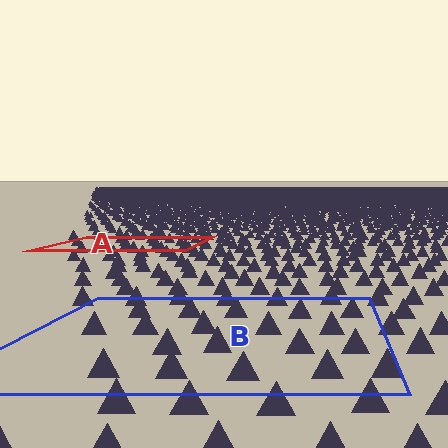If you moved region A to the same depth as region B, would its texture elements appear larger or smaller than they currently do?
They would appear larger. At a closer depth, the same texture elements are projected at a bigger on-screen size.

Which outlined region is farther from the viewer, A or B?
Region A is farther from the viewer — the texture elements inside it appear smaller and more densely packed.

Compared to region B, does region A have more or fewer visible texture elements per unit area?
Region A has more texture elements per unit area — they are packed more densely because it is farther away.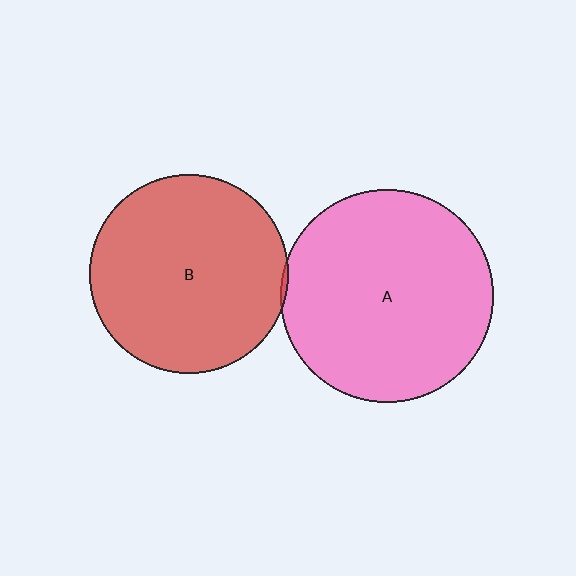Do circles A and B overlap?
Yes.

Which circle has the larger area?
Circle A (pink).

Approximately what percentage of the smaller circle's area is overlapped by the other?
Approximately 5%.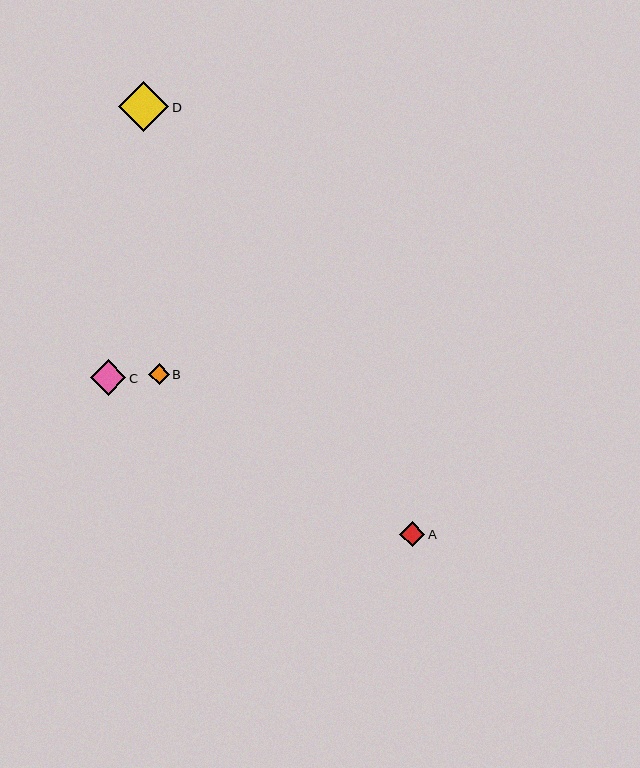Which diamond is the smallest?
Diamond B is the smallest with a size of approximately 20 pixels.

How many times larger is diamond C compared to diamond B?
Diamond C is approximately 1.8 times the size of diamond B.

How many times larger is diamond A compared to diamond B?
Diamond A is approximately 1.2 times the size of diamond B.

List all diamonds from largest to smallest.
From largest to smallest: D, C, A, B.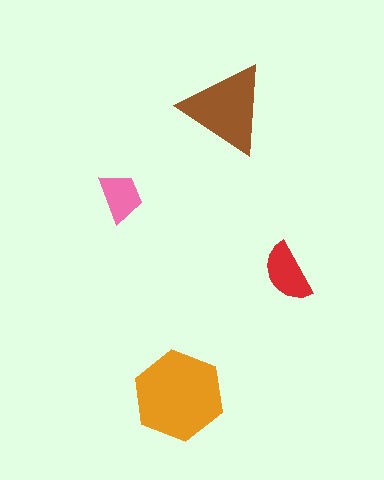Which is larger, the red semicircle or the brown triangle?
The brown triangle.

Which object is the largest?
The orange hexagon.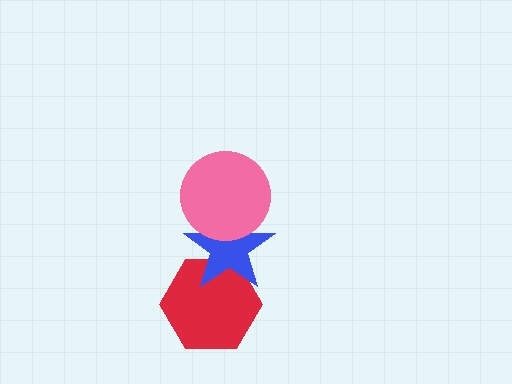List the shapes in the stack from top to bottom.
From top to bottom: the pink circle, the blue star, the red hexagon.